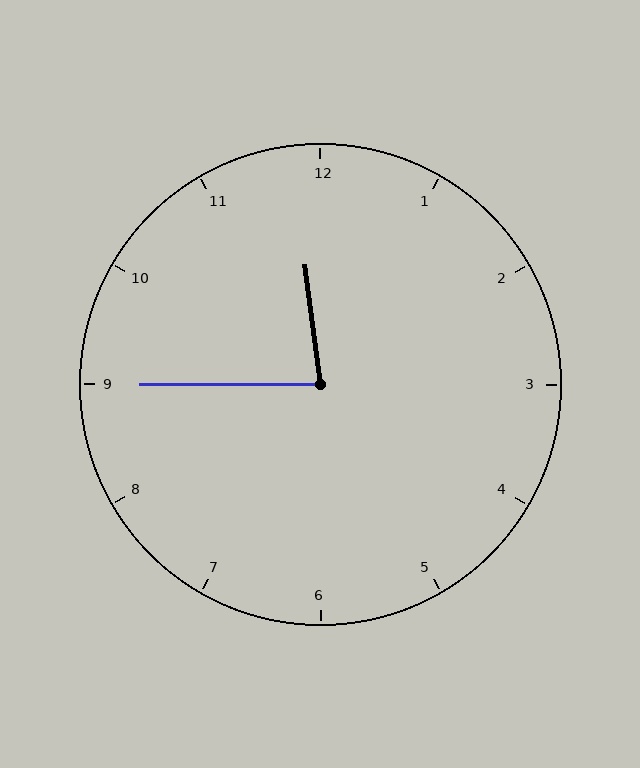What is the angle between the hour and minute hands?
Approximately 82 degrees.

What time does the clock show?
11:45.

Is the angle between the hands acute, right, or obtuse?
It is acute.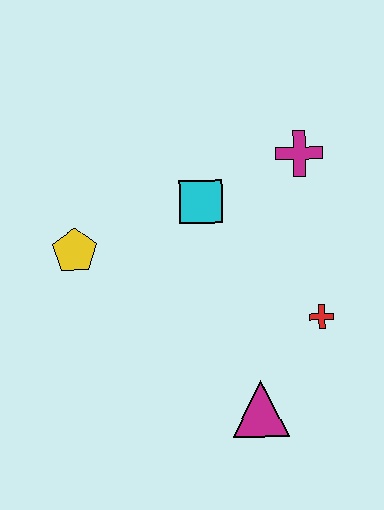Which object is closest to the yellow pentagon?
The cyan square is closest to the yellow pentagon.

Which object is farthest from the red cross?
The yellow pentagon is farthest from the red cross.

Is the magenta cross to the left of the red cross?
Yes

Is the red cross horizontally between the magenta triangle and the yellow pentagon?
No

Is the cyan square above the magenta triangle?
Yes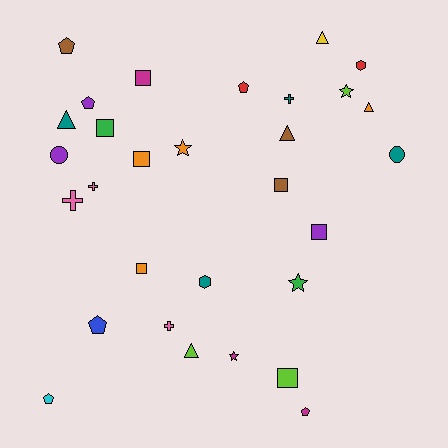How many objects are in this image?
There are 30 objects.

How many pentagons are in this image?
There are 6 pentagons.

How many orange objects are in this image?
There are 4 orange objects.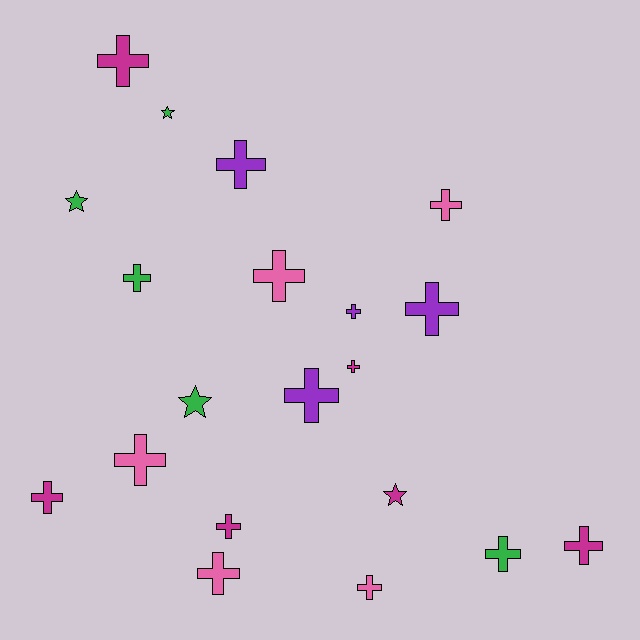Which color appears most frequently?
Magenta, with 6 objects.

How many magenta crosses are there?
There are 5 magenta crosses.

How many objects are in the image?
There are 20 objects.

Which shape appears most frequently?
Cross, with 16 objects.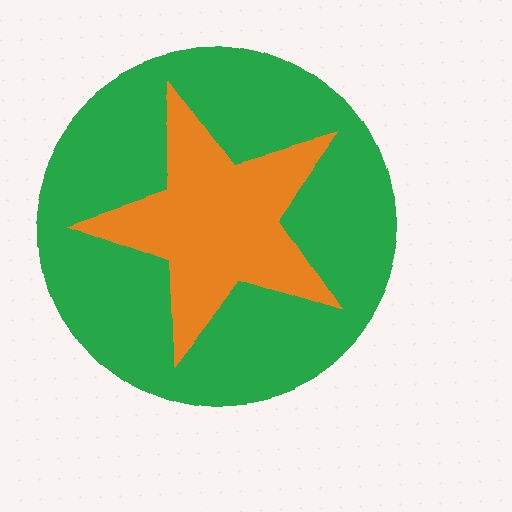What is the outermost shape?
The green circle.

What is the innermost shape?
The orange star.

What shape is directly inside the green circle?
The orange star.